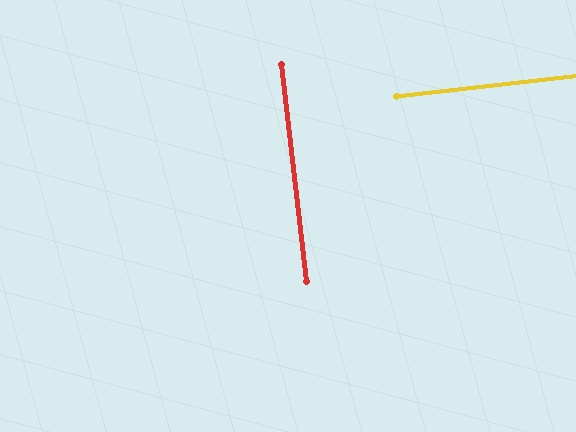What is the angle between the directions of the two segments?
Approximately 90 degrees.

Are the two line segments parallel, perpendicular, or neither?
Perpendicular — they meet at approximately 90°.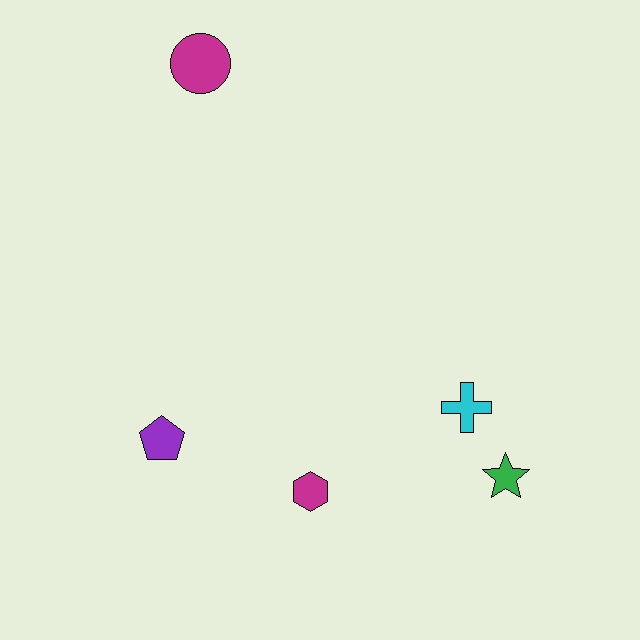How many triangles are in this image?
There are no triangles.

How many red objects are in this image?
There are no red objects.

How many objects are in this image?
There are 5 objects.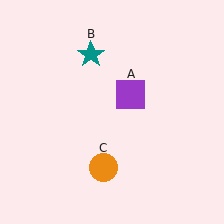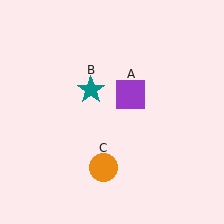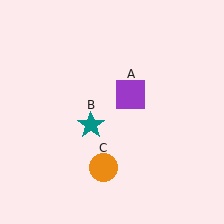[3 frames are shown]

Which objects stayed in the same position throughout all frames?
Purple square (object A) and orange circle (object C) remained stationary.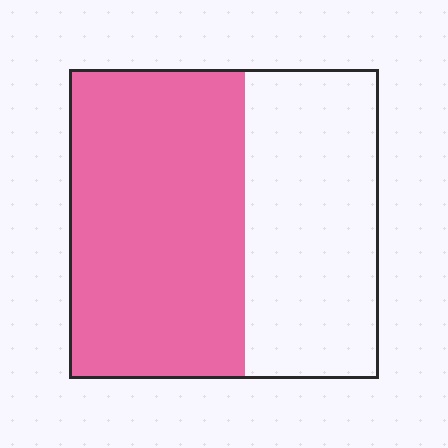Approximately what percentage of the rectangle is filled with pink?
Approximately 55%.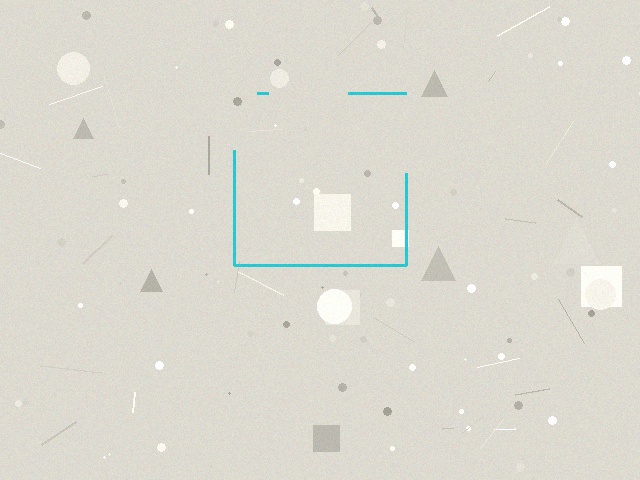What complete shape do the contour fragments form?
The contour fragments form a square.